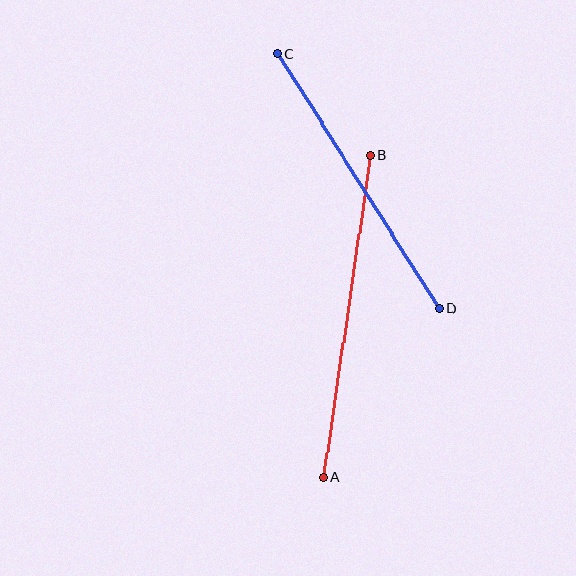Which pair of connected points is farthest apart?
Points A and B are farthest apart.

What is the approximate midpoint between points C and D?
The midpoint is at approximately (358, 181) pixels.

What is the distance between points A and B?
The distance is approximately 326 pixels.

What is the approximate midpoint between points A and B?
The midpoint is at approximately (347, 316) pixels.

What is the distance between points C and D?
The distance is approximately 302 pixels.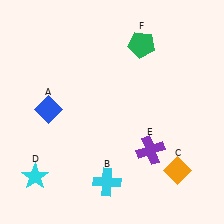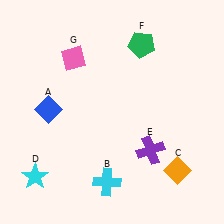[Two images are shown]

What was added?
A pink diamond (G) was added in Image 2.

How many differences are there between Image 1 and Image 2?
There is 1 difference between the two images.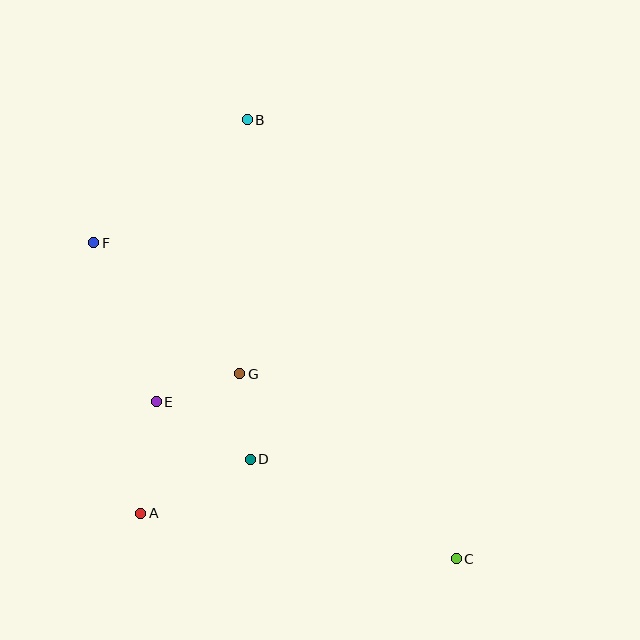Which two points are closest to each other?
Points D and G are closest to each other.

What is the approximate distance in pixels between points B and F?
The distance between B and F is approximately 197 pixels.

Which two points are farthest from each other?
Points B and C are farthest from each other.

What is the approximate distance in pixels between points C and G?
The distance between C and G is approximately 284 pixels.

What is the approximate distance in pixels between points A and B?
The distance between A and B is approximately 408 pixels.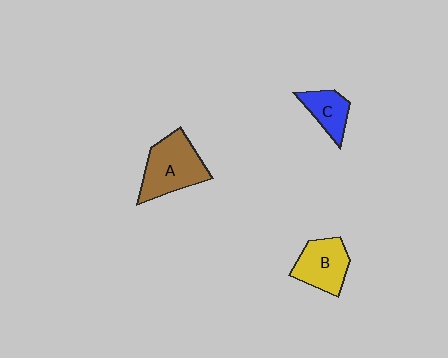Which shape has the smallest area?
Shape C (blue).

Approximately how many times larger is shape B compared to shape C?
Approximately 1.4 times.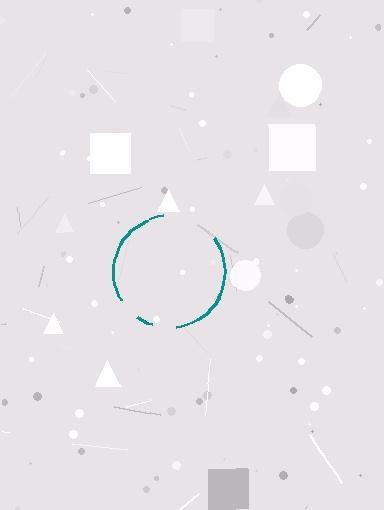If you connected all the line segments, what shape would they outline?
They would outline a circle.